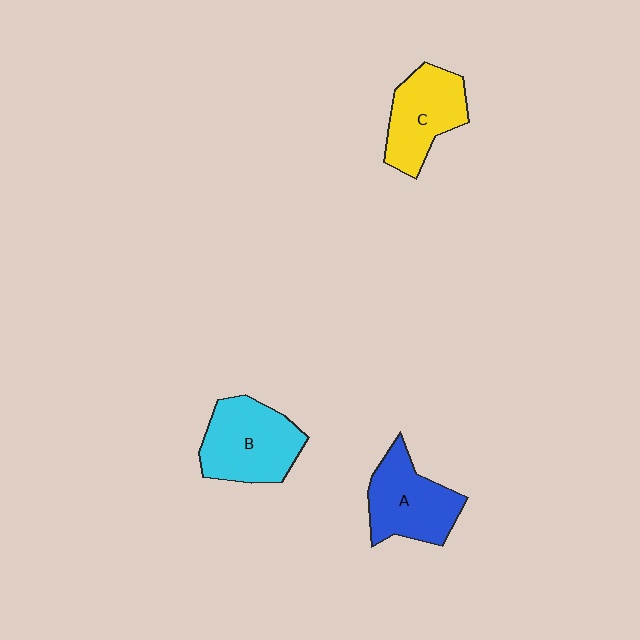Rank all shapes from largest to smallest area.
From largest to smallest: B (cyan), A (blue), C (yellow).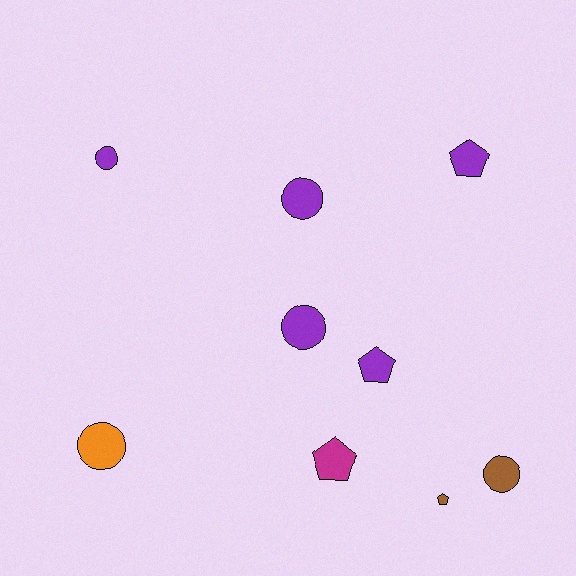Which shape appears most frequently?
Circle, with 5 objects.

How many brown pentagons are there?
There is 1 brown pentagon.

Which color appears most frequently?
Purple, with 5 objects.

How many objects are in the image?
There are 9 objects.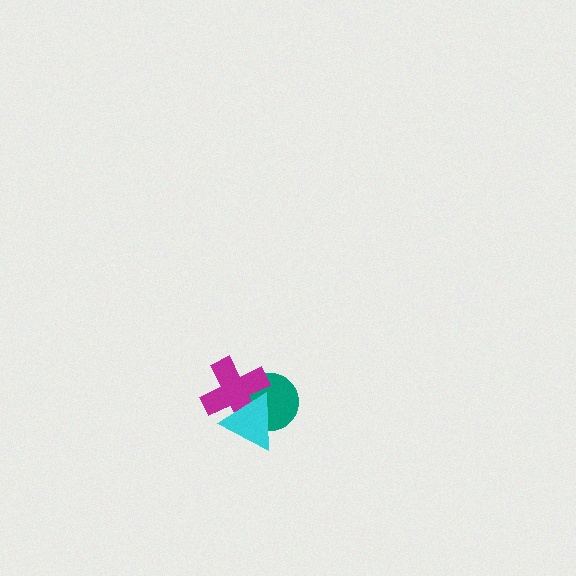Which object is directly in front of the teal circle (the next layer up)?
The magenta cross is directly in front of the teal circle.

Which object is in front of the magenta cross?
The cyan triangle is in front of the magenta cross.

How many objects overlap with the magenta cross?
2 objects overlap with the magenta cross.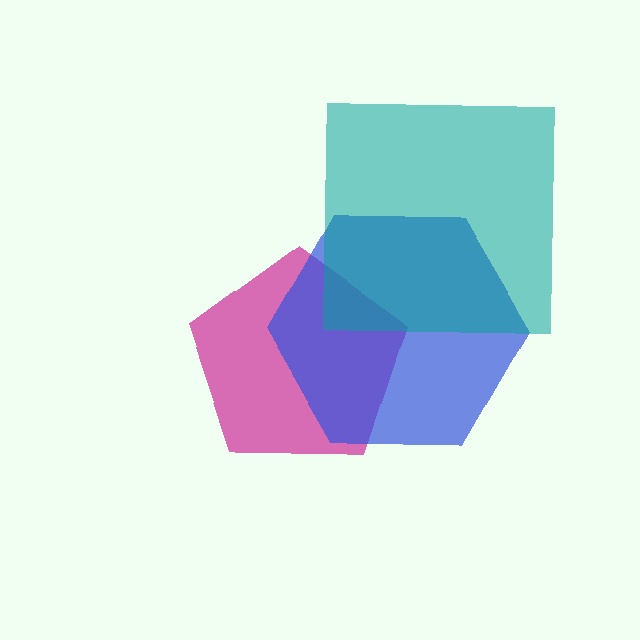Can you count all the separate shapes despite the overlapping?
Yes, there are 3 separate shapes.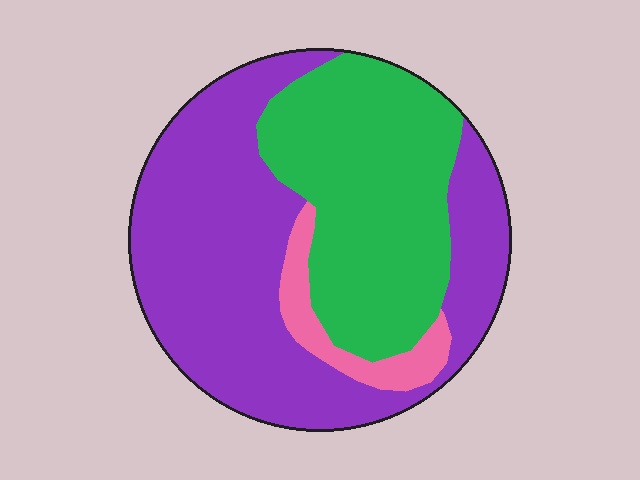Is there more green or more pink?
Green.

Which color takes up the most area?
Purple, at roughly 55%.